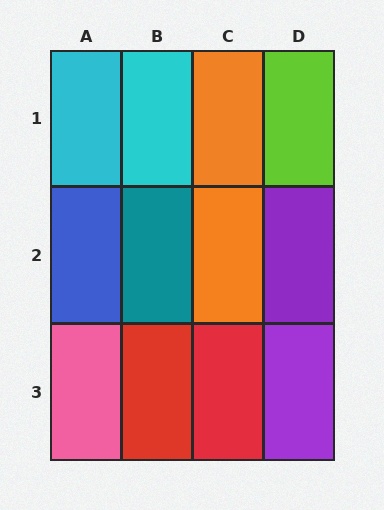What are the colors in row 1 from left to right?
Cyan, cyan, orange, lime.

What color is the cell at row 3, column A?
Pink.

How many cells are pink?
1 cell is pink.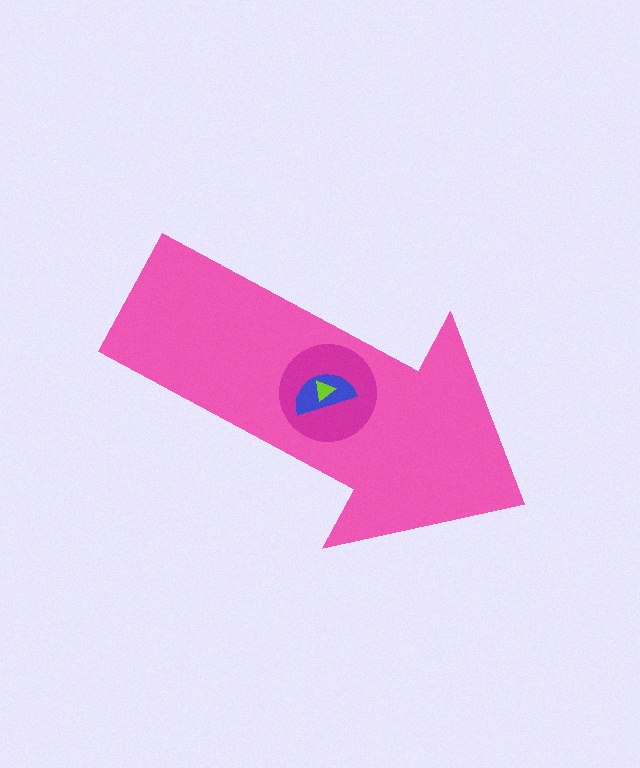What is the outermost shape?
The pink arrow.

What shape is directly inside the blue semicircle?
The lime triangle.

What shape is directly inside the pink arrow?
The magenta circle.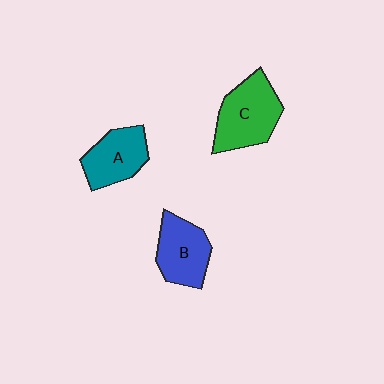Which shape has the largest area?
Shape C (green).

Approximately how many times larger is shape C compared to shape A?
Approximately 1.3 times.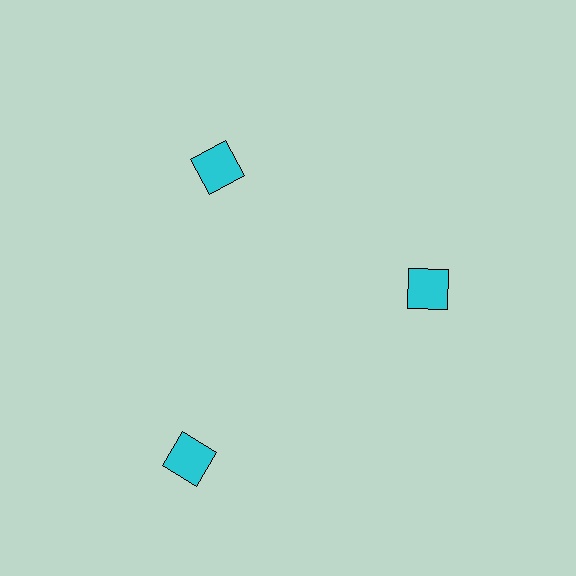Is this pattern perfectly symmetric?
No. The 3 cyan squares are arranged in a ring, but one element near the 7 o'clock position is pushed outward from the center, breaking the 3-fold rotational symmetry.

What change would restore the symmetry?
The symmetry would be restored by moving it inward, back onto the ring so that all 3 squares sit at equal angles and equal distance from the center.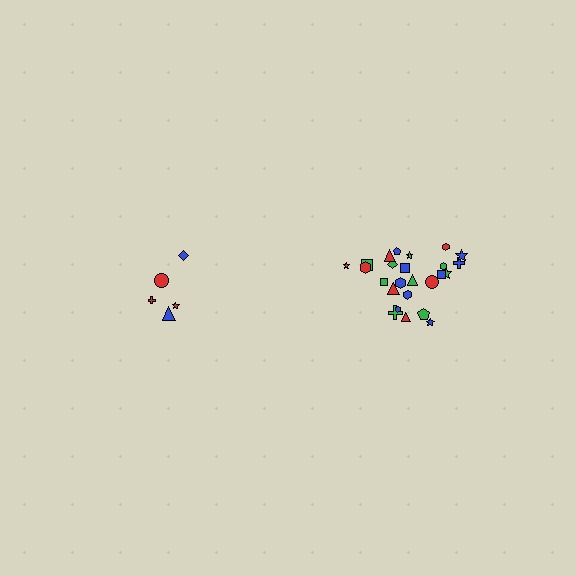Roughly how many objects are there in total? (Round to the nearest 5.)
Roughly 30 objects in total.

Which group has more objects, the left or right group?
The right group.